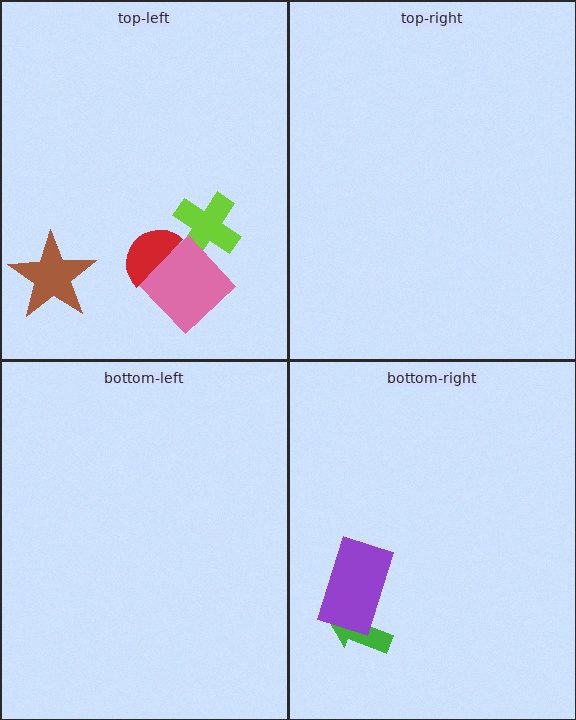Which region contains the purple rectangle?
The bottom-right region.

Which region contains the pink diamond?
The top-left region.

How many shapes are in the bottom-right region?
2.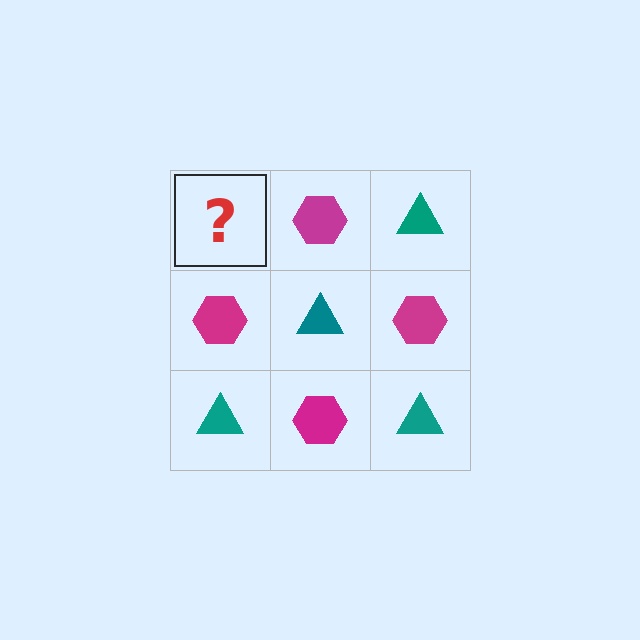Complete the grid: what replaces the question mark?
The question mark should be replaced with a teal triangle.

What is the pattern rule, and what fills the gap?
The rule is that it alternates teal triangle and magenta hexagon in a checkerboard pattern. The gap should be filled with a teal triangle.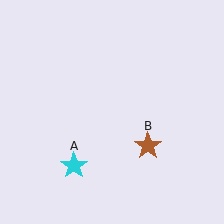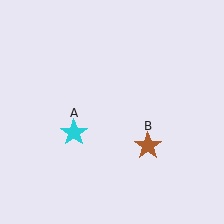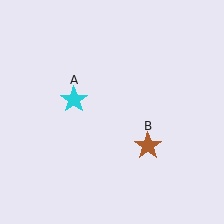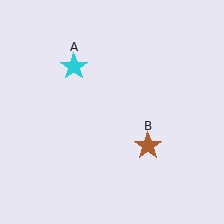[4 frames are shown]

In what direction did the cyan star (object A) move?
The cyan star (object A) moved up.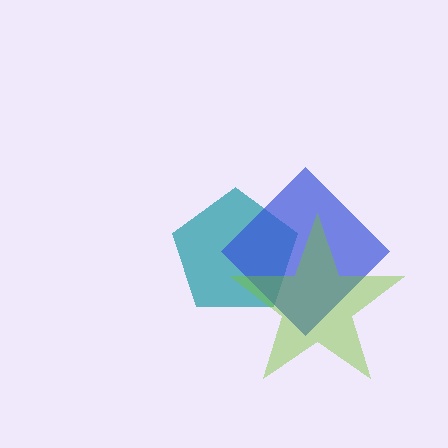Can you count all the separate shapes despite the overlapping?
Yes, there are 3 separate shapes.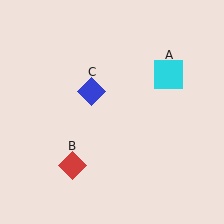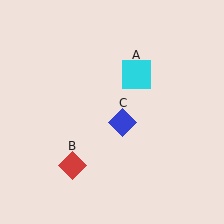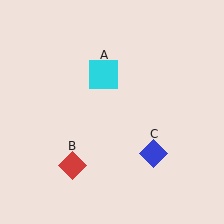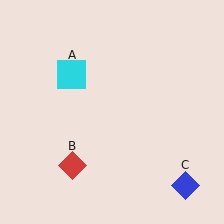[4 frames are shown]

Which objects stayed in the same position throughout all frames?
Red diamond (object B) remained stationary.